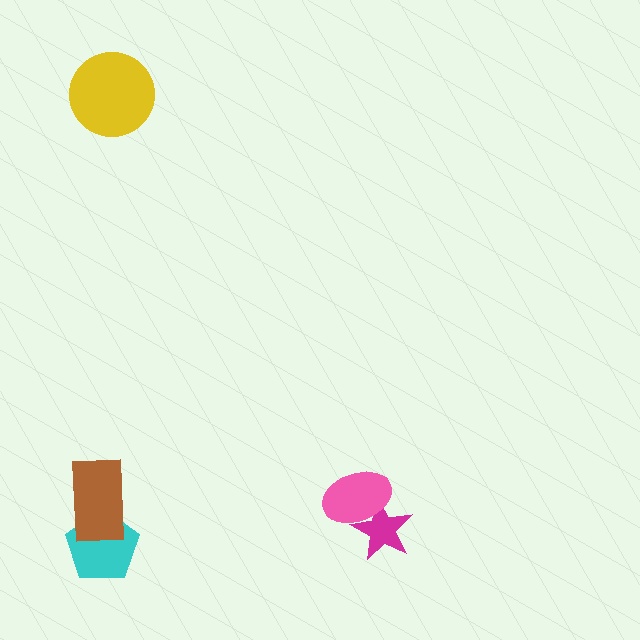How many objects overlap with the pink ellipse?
1 object overlaps with the pink ellipse.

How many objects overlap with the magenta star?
1 object overlaps with the magenta star.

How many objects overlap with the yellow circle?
0 objects overlap with the yellow circle.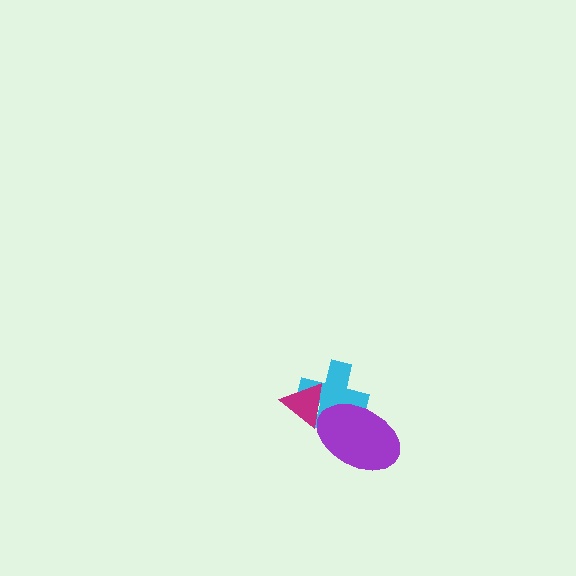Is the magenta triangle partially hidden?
Yes, it is partially covered by another shape.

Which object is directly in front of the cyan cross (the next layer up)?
The magenta triangle is directly in front of the cyan cross.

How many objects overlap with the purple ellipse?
2 objects overlap with the purple ellipse.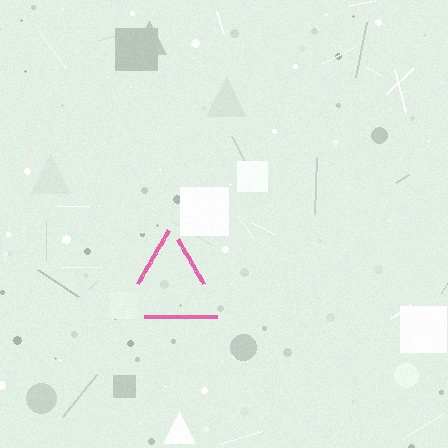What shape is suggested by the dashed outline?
The dashed outline suggests a triangle.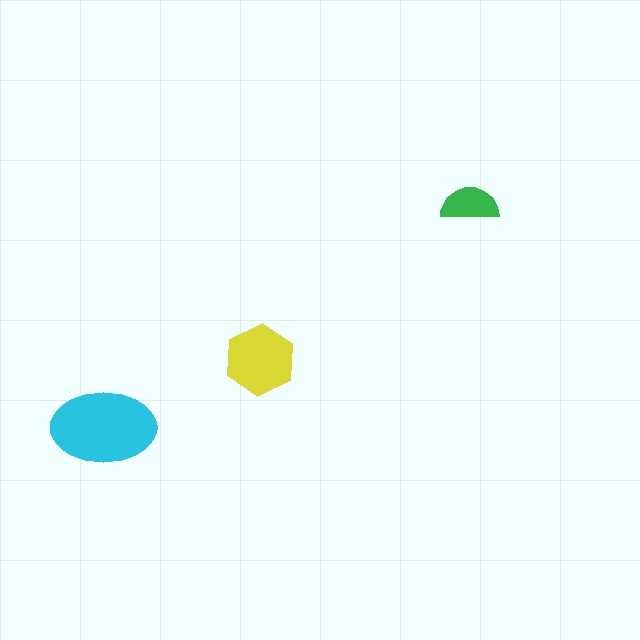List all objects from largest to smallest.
The cyan ellipse, the yellow hexagon, the green semicircle.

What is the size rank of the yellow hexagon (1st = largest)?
2nd.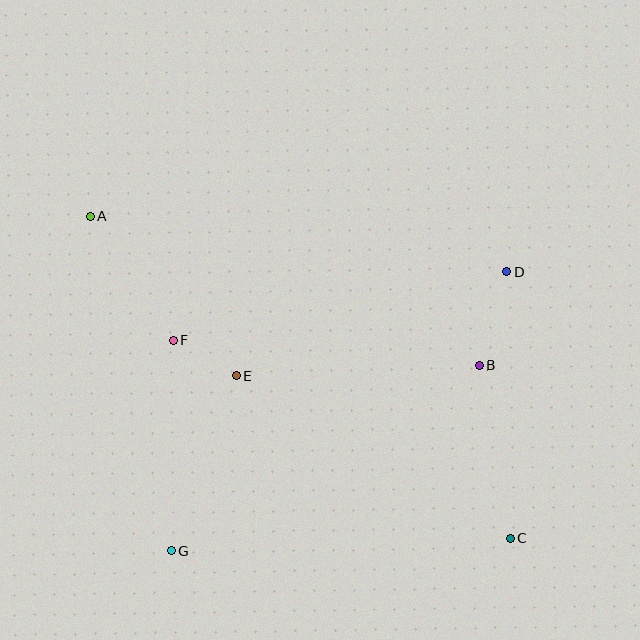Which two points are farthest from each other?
Points A and C are farthest from each other.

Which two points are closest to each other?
Points E and F are closest to each other.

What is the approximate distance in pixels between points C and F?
The distance between C and F is approximately 391 pixels.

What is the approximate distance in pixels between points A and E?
The distance between A and E is approximately 216 pixels.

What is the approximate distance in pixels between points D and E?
The distance between D and E is approximately 290 pixels.